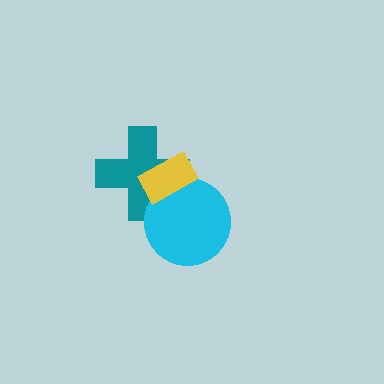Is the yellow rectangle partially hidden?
No, no other shape covers it.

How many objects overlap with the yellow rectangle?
2 objects overlap with the yellow rectangle.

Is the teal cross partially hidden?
Yes, it is partially covered by another shape.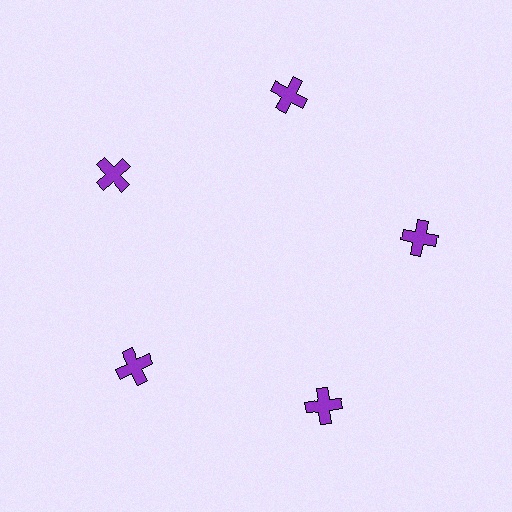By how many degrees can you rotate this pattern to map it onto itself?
The pattern maps onto itself every 72 degrees of rotation.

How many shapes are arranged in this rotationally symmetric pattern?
There are 5 shapes, arranged in 5 groups of 1.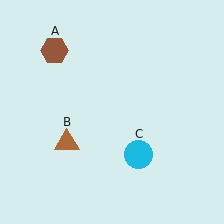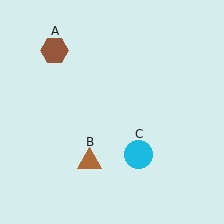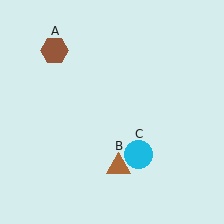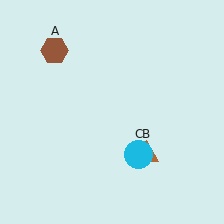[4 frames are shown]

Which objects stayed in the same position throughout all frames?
Brown hexagon (object A) and cyan circle (object C) remained stationary.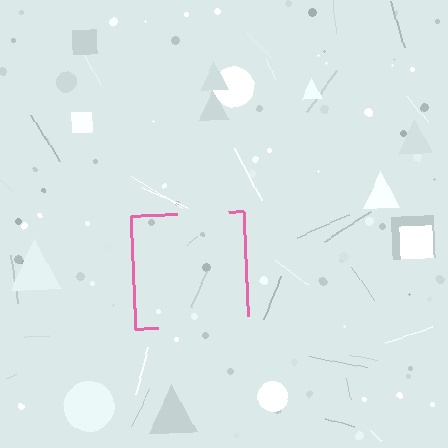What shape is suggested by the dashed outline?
The dashed outline suggests a square.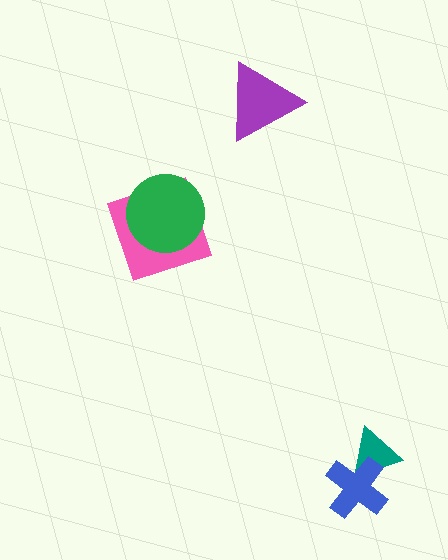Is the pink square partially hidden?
Yes, it is partially covered by another shape.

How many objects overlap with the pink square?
1 object overlaps with the pink square.